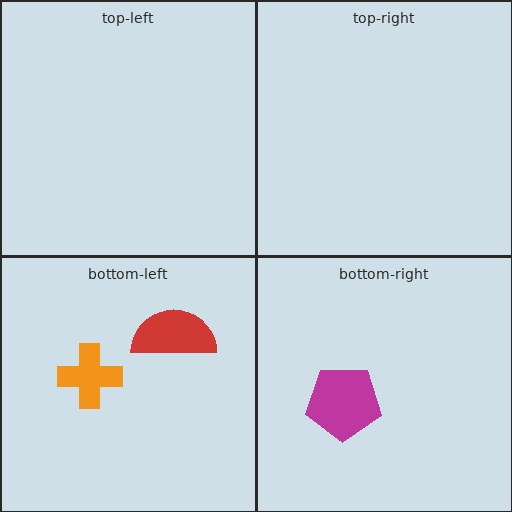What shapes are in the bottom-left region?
The red semicircle, the orange cross.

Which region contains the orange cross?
The bottom-left region.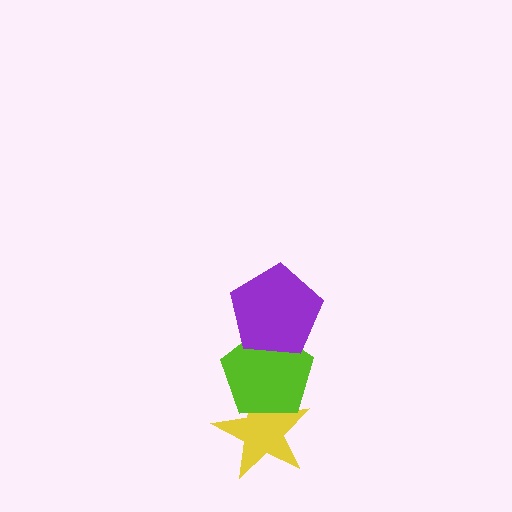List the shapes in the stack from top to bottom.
From top to bottom: the purple pentagon, the lime pentagon, the yellow star.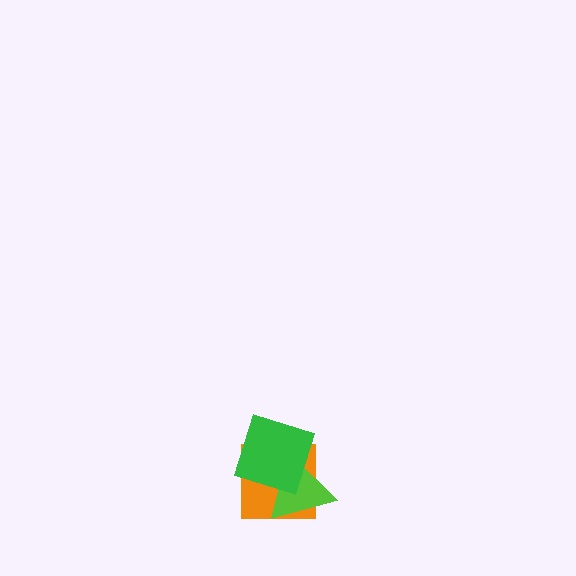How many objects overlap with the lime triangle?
2 objects overlap with the lime triangle.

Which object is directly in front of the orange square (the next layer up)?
The lime triangle is directly in front of the orange square.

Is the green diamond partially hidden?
No, no other shape covers it.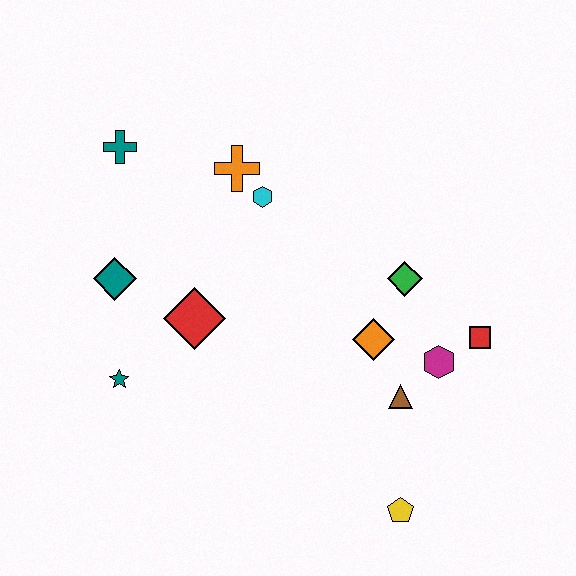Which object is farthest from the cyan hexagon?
The yellow pentagon is farthest from the cyan hexagon.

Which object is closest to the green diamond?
The orange diamond is closest to the green diamond.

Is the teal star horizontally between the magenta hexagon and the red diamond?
No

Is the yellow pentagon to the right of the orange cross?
Yes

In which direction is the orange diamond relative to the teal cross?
The orange diamond is to the right of the teal cross.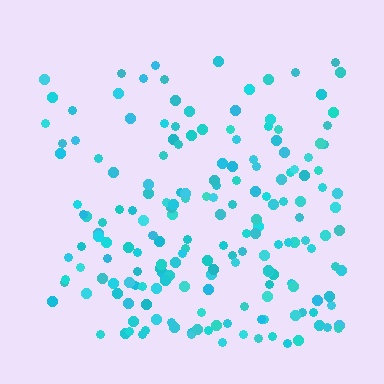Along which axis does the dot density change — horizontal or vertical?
Vertical.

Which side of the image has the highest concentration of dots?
The bottom.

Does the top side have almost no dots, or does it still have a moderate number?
Still a moderate number, just noticeably fewer than the bottom.